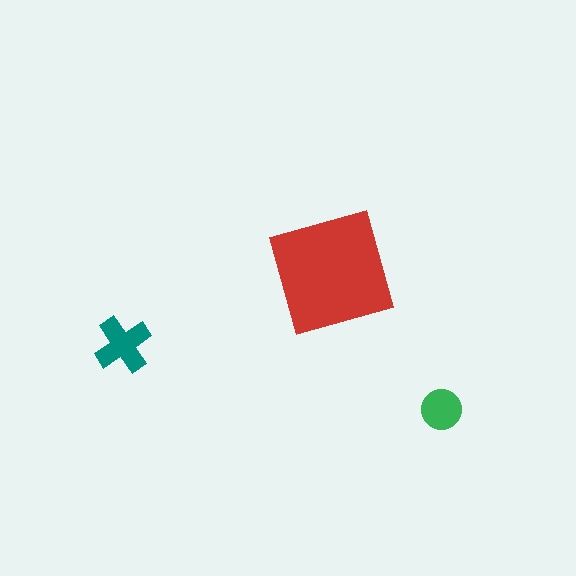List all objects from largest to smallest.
The red square, the teal cross, the green circle.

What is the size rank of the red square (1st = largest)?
1st.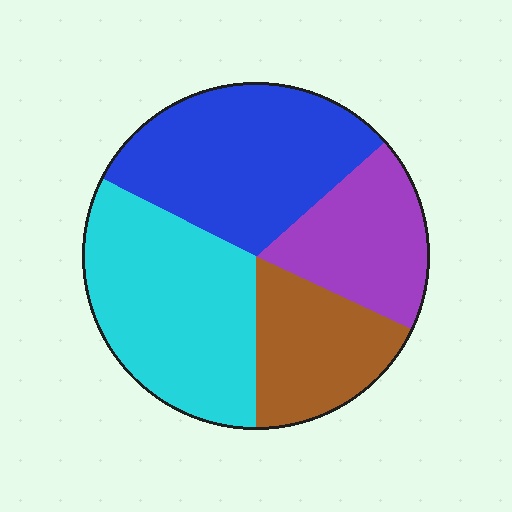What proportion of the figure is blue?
Blue takes up about one third (1/3) of the figure.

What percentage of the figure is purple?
Purple takes up about one fifth (1/5) of the figure.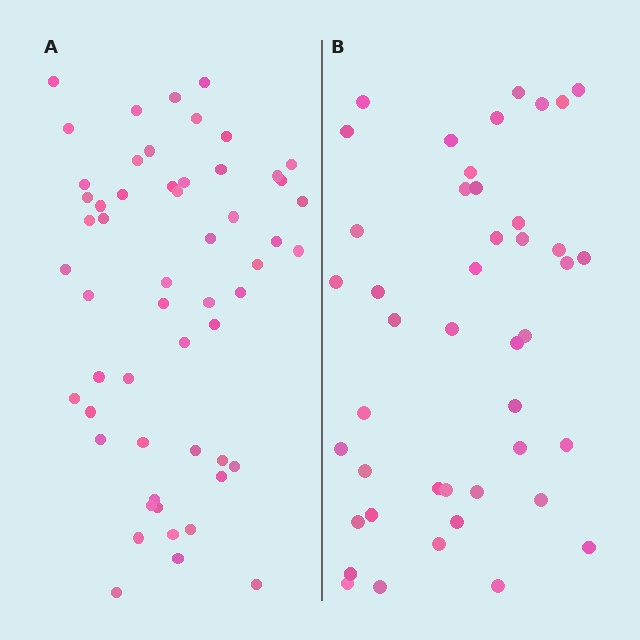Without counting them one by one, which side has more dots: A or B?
Region A (the left region) has more dots.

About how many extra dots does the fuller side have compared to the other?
Region A has roughly 12 or so more dots than region B.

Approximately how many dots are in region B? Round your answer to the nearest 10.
About 40 dots. (The exact count is 44, which rounds to 40.)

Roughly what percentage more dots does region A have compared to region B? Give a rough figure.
About 25% more.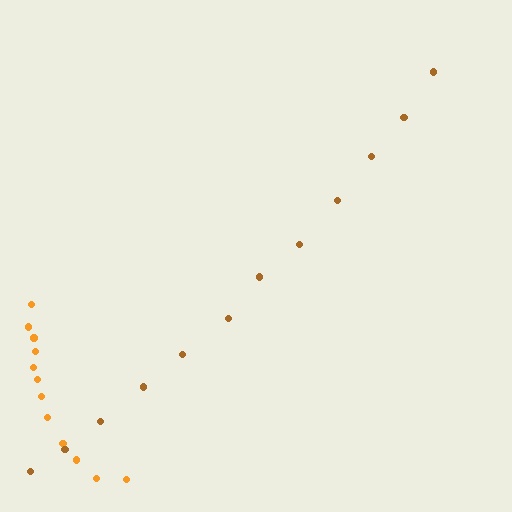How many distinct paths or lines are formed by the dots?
There are 2 distinct paths.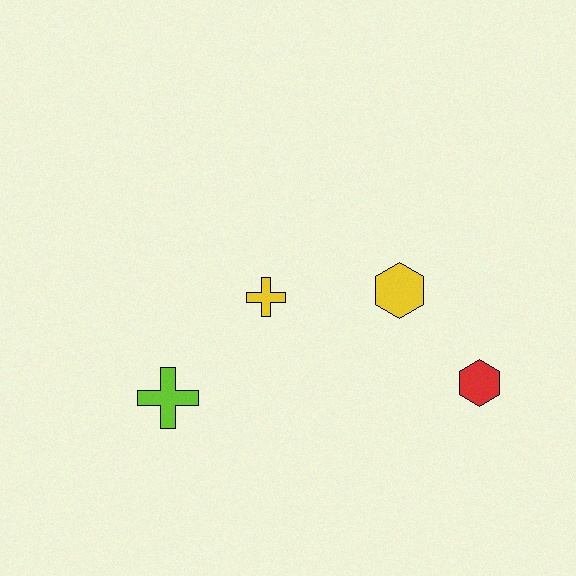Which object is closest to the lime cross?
The yellow cross is closest to the lime cross.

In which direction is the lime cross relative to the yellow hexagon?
The lime cross is to the left of the yellow hexagon.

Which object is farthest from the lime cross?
The red hexagon is farthest from the lime cross.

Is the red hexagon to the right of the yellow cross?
Yes